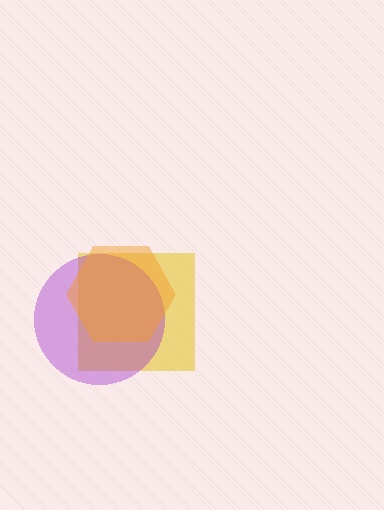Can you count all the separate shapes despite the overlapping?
Yes, there are 3 separate shapes.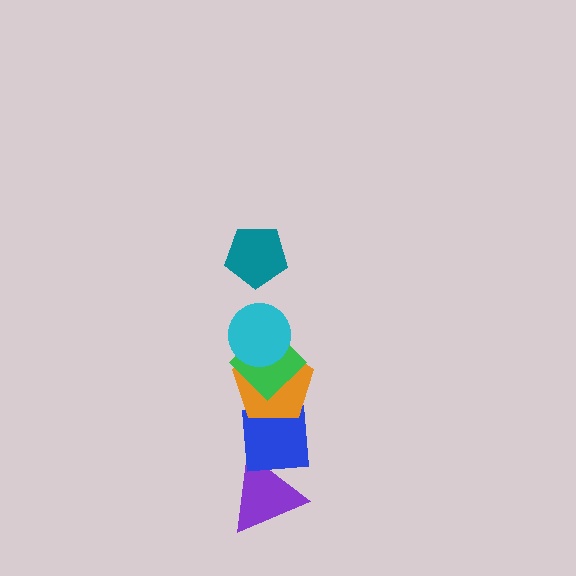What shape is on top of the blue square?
The orange pentagon is on top of the blue square.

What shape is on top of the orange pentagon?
The green diamond is on top of the orange pentagon.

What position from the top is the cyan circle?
The cyan circle is 2nd from the top.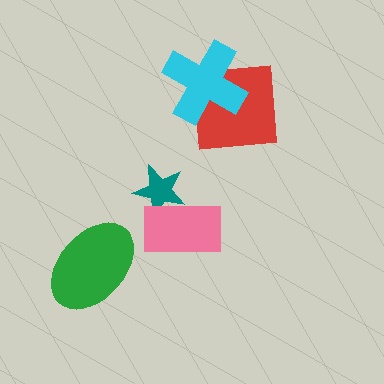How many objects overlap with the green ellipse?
0 objects overlap with the green ellipse.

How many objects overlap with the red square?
1 object overlaps with the red square.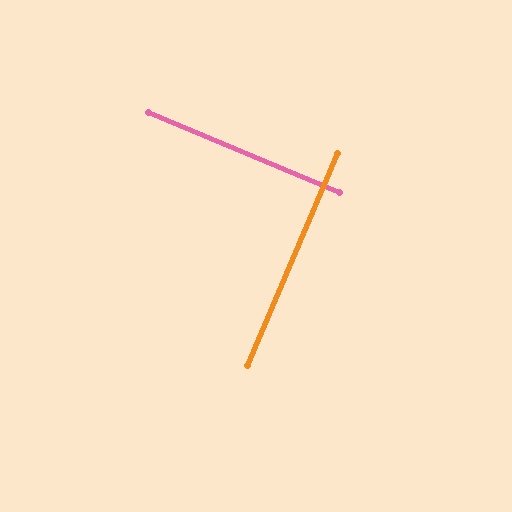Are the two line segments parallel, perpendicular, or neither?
Perpendicular — they meet at approximately 90°.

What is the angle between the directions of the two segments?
Approximately 90 degrees.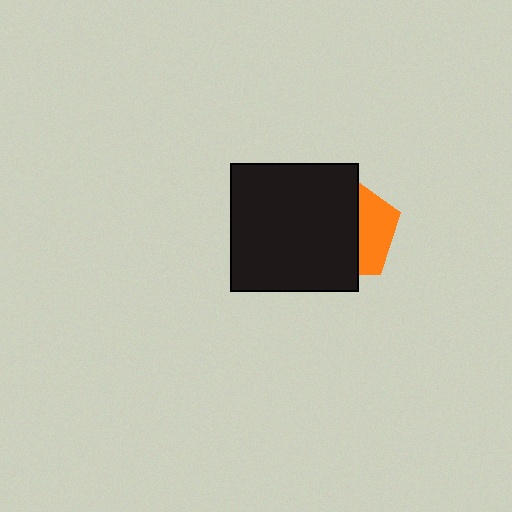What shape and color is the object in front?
The object in front is a black square.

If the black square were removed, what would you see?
You would see the complete orange pentagon.